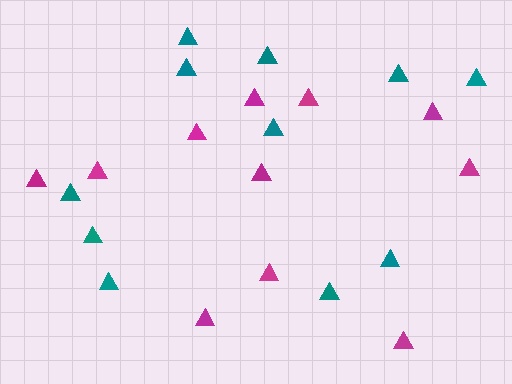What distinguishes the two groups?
There are 2 groups: one group of magenta triangles (11) and one group of teal triangles (11).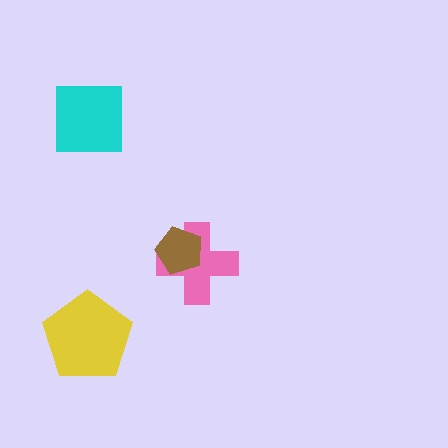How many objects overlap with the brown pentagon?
1 object overlaps with the brown pentagon.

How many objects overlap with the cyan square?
0 objects overlap with the cyan square.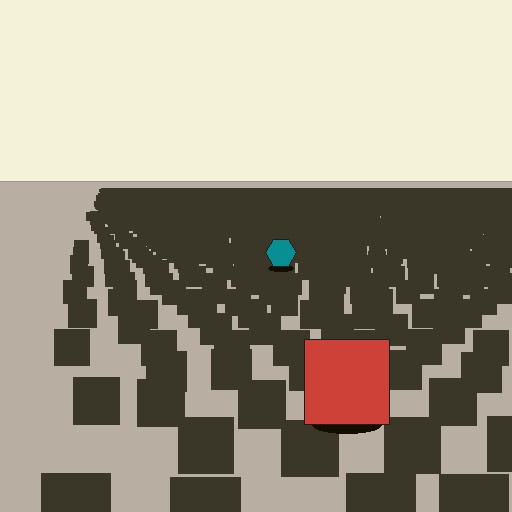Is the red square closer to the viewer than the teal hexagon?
Yes. The red square is closer — you can tell from the texture gradient: the ground texture is coarser near it.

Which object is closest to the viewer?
The red square is closest. The texture marks near it are larger and more spread out.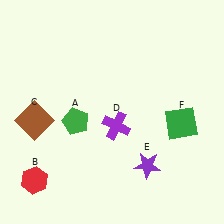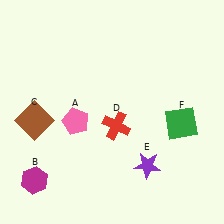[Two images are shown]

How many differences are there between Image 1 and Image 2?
There are 3 differences between the two images.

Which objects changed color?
A changed from green to pink. B changed from red to magenta. D changed from purple to red.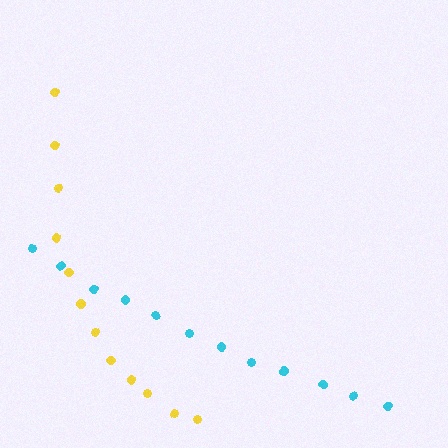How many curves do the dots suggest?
There are 2 distinct paths.